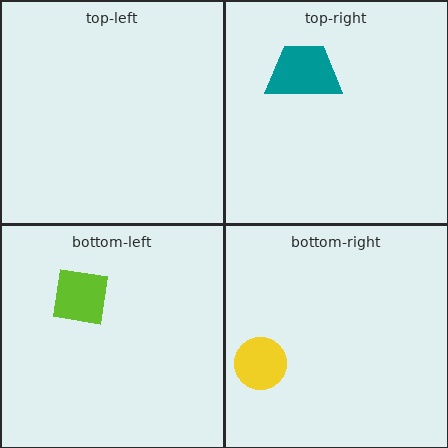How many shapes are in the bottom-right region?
1.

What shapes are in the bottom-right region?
The yellow circle.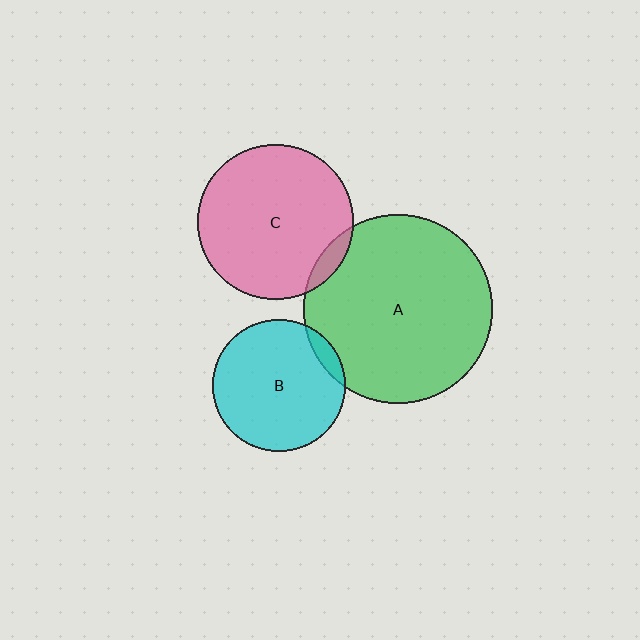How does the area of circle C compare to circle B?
Approximately 1.4 times.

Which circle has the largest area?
Circle A (green).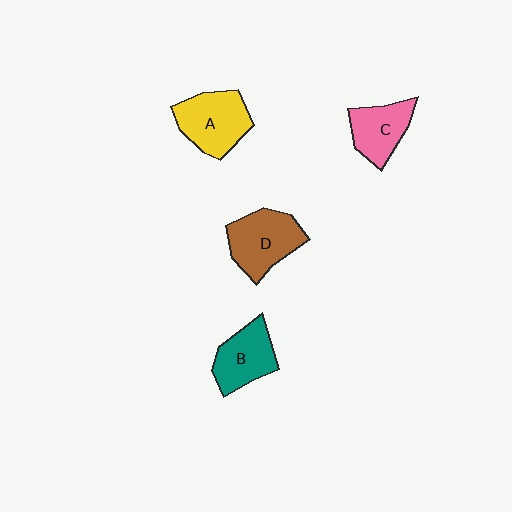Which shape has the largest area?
Shape D (brown).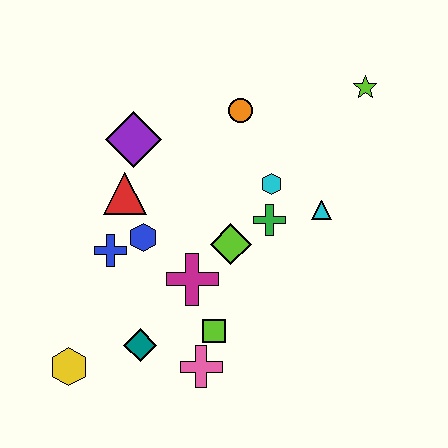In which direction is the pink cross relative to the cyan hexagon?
The pink cross is below the cyan hexagon.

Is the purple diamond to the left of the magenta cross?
Yes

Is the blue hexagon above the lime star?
No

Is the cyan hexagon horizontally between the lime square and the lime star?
Yes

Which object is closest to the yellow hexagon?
The teal diamond is closest to the yellow hexagon.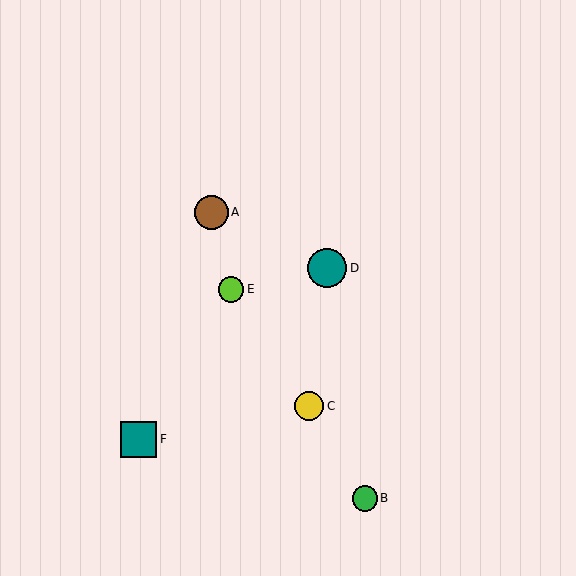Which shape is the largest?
The teal circle (labeled D) is the largest.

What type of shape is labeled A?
Shape A is a brown circle.